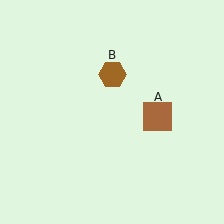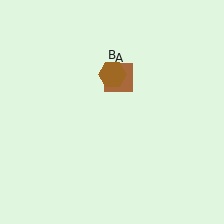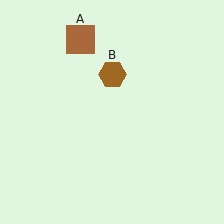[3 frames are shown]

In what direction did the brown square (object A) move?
The brown square (object A) moved up and to the left.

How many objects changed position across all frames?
1 object changed position: brown square (object A).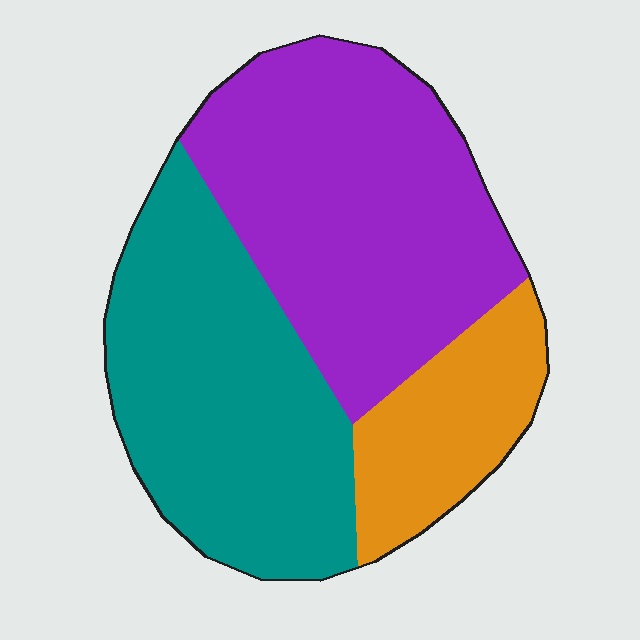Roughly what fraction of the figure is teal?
Teal takes up between a third and a half of the figure.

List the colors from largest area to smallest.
From largest to smallest: purple, teal, orange.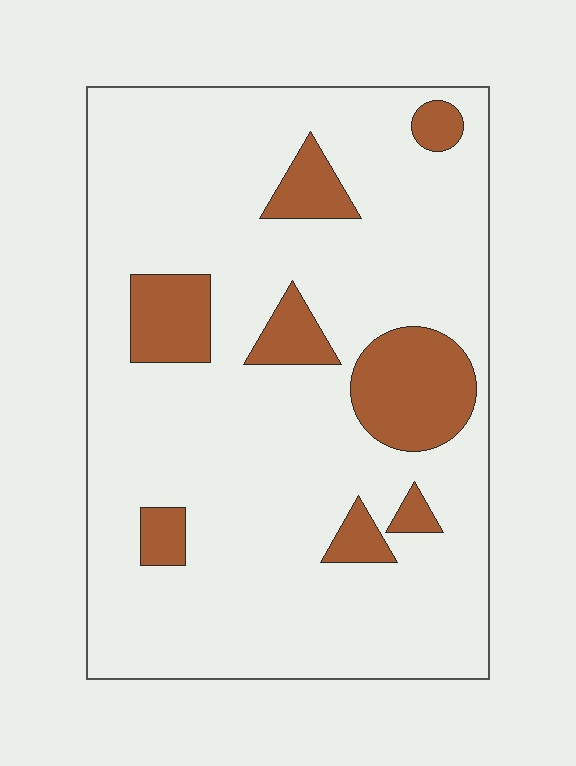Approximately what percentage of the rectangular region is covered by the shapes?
Approximately 15%.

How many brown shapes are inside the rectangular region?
8.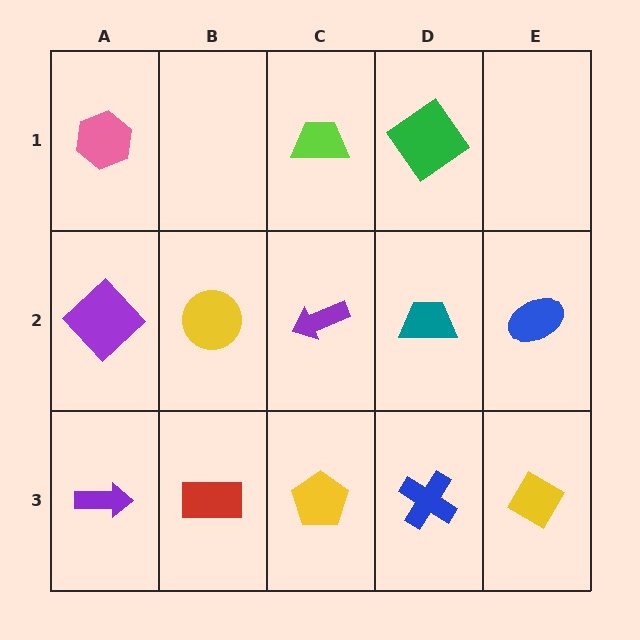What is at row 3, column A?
A purple arrow.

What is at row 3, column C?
A yellow pentagon.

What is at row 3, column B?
A red rectangle.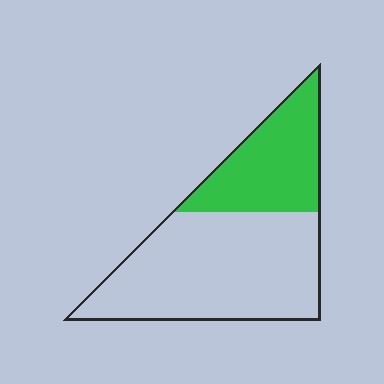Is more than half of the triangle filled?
No.